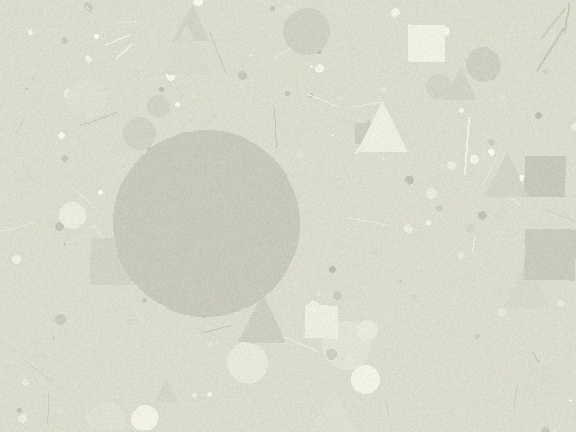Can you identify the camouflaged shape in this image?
The camouflaged shape is a circle.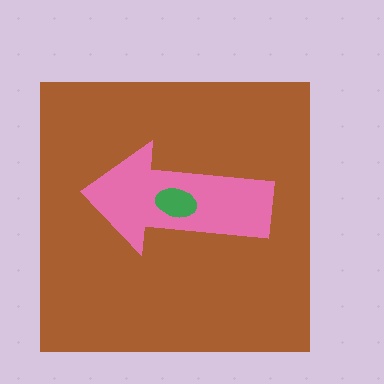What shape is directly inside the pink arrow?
The green ellipse.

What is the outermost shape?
The brown square.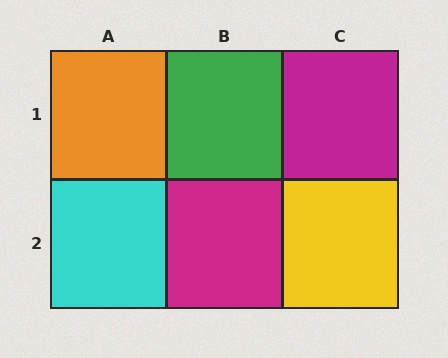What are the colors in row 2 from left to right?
Cyan, magenta, yellow.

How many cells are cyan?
1 cell is cyan.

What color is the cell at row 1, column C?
Magenta.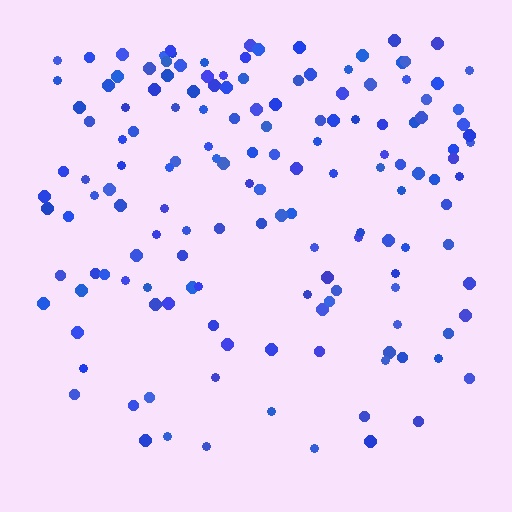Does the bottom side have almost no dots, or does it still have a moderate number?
Still a moderate number, just noticeably fewer than the top.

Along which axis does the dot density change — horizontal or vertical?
Vertical.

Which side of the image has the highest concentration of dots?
The top.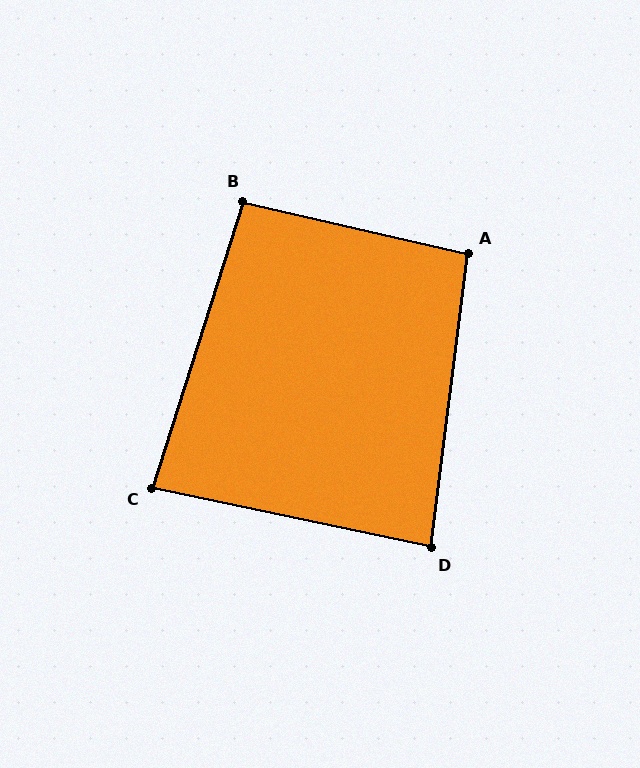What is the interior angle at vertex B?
Approximately 95 degrees (approximately right).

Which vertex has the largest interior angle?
A, at approximately 96 degrees.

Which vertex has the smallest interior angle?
C, at approximately 84 degrees.